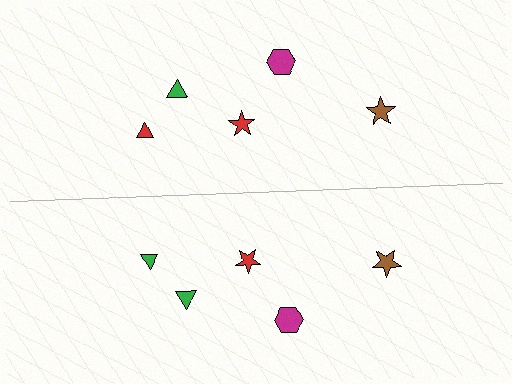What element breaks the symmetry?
The green triangle on the bottom side breaks the symmetry — its mirror counterpart is red.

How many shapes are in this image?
There are 10 shapes in this image.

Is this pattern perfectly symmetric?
No, the pattern is not perfectly symmetric. The green triangle on the bottom side breaks the symmetry — its mirror counterpart is red.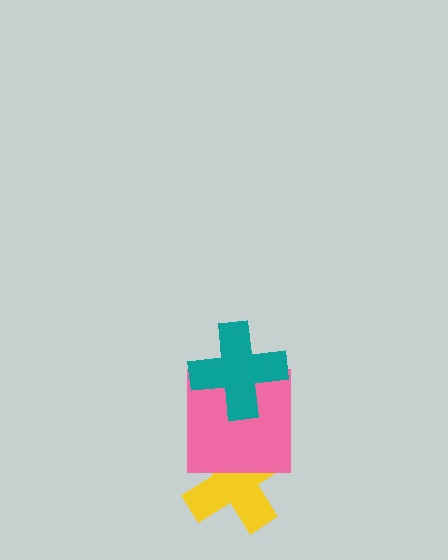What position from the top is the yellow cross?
The yellow cross is 3rd from the top.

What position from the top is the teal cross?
The teal cross is 1st from the top.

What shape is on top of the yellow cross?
The pink square is on top of the yellow cross.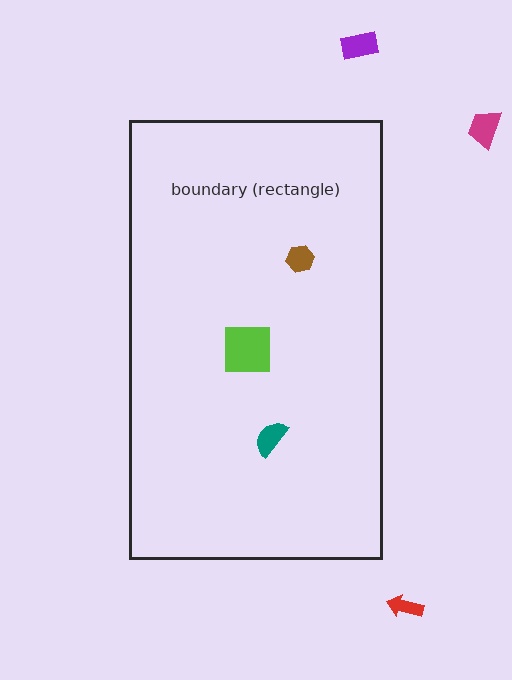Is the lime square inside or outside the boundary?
Inside.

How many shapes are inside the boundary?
3 inside, 3 outside.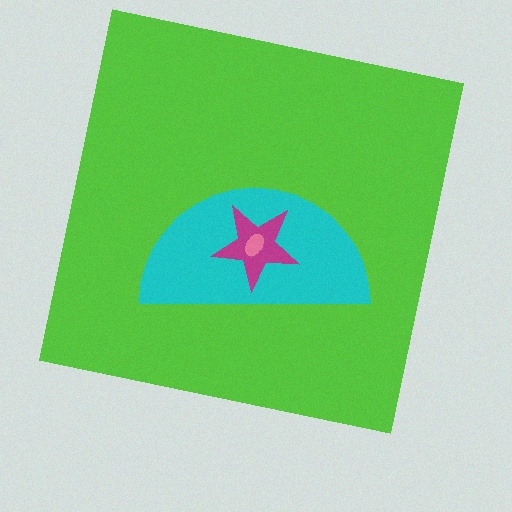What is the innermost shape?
The pink ellipse.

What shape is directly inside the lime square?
The cyan semicircle.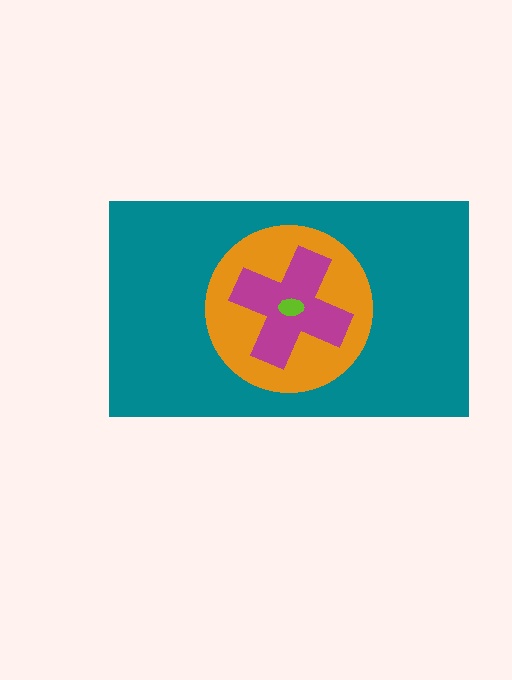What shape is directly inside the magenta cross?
The lime ellipse.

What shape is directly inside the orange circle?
The magenta cross.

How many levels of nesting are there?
4.